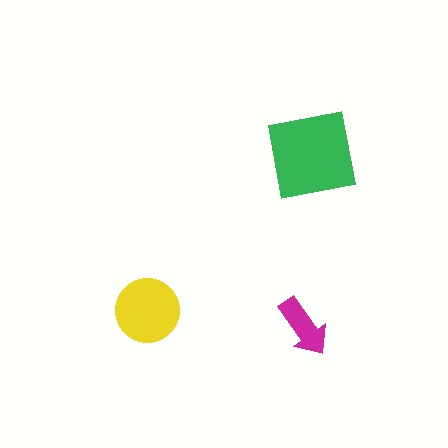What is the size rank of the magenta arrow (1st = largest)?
3rd.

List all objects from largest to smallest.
The green square, the yellow circle, the magenta arrow.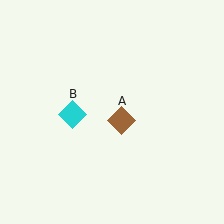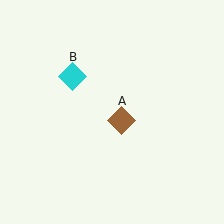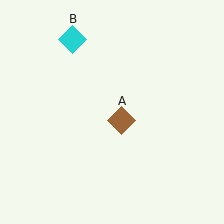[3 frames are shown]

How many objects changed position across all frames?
1 object changed position: cyan diamond (object B).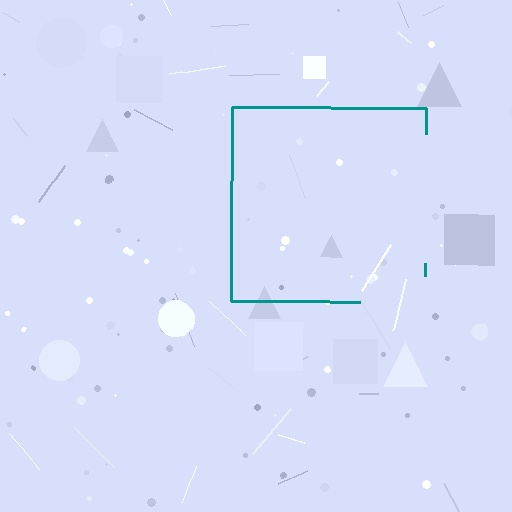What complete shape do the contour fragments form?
The contour fragments form a square.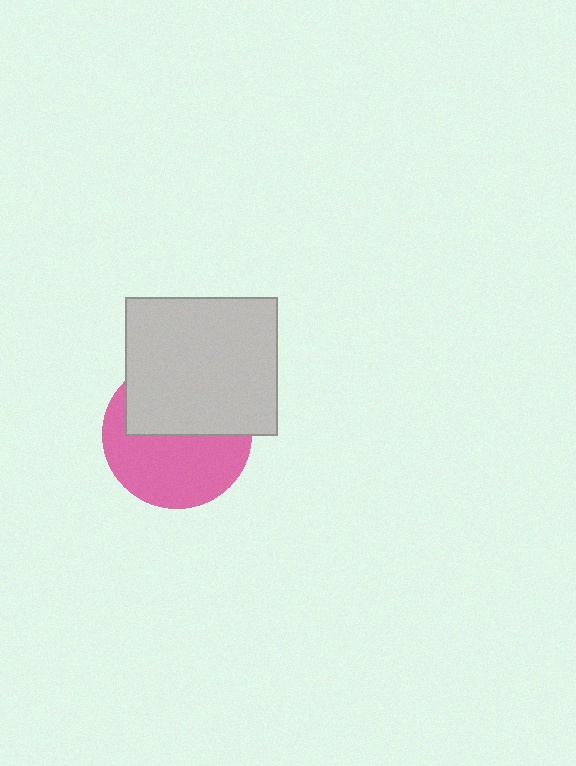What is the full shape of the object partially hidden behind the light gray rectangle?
The partially hidden object is a pink circle.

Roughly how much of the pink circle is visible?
About half of it is visible (roughly 54%).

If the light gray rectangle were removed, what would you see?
You would see the complete pink circle.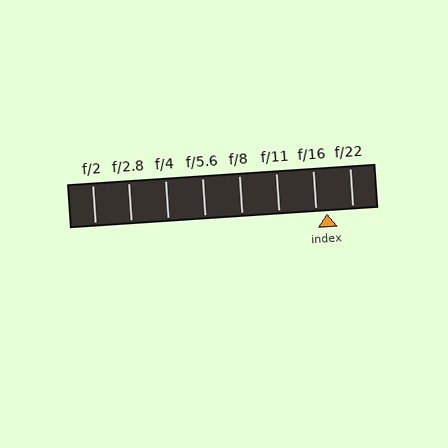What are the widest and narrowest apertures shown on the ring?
The widest aperture shown is f/2 and the narrowest is f/22.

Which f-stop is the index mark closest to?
The index mark is closest to f/16.